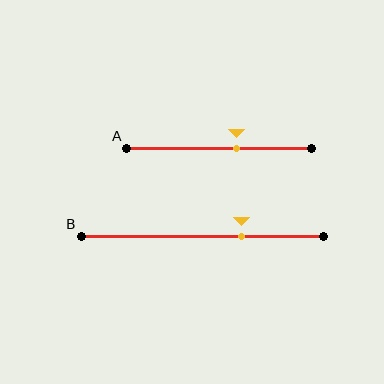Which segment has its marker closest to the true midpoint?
Segment A has its marker closest to the true midpoint.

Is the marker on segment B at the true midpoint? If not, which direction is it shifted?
No, the marker on segment B is shifted to the right by about 16% of the segment length.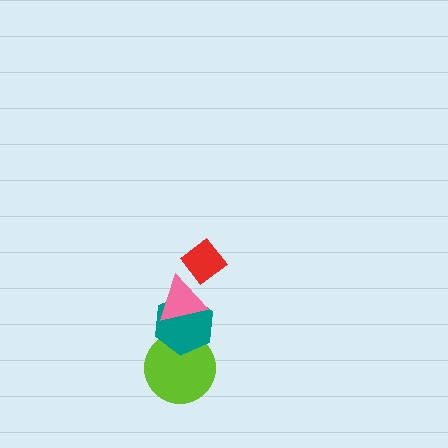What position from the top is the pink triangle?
The pink triangle is 2nd from the top.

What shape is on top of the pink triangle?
The red diamond is on top of the pink triangle.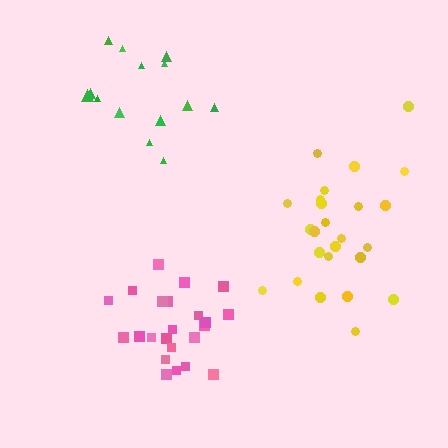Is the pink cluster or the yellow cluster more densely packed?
Pink.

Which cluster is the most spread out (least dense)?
Green.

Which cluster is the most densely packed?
Pink.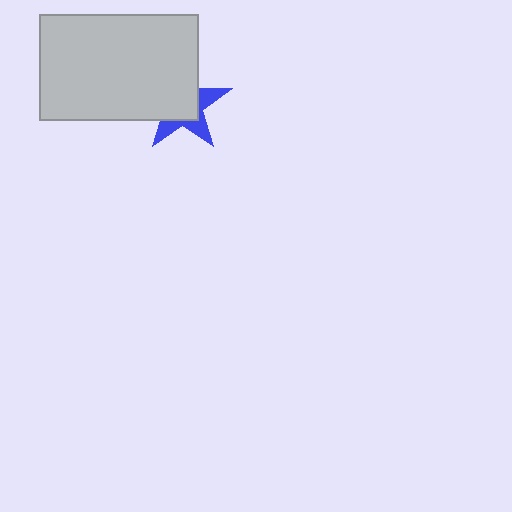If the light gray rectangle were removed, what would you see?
You would see the complete blue star.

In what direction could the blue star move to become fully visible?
The blue star could move toward the lower-right. That would shift it out from behind the light gray rectangle entirely.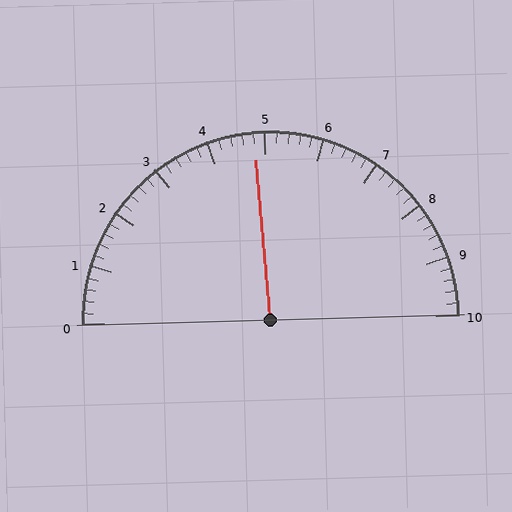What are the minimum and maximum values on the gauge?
The gauge ranges from 0 to 10.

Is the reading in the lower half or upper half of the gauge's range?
The reading is in the lower half of the range (0 to 10).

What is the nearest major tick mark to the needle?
The nearest major tick mark is 5.